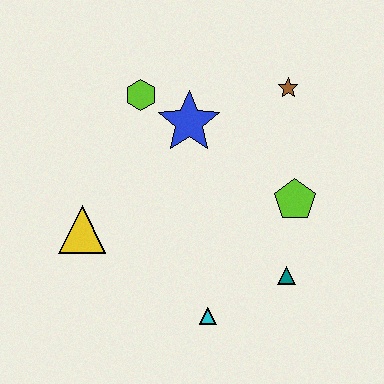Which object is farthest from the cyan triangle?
The brown star is farthest from the cyan triangle.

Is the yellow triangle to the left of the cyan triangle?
Yes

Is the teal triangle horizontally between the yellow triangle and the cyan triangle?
No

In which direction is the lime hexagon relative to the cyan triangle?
The lime hexagon is above the cyan triangle.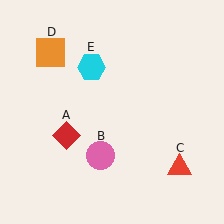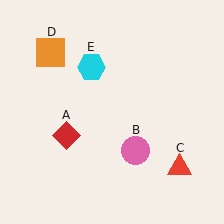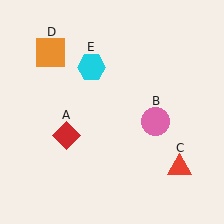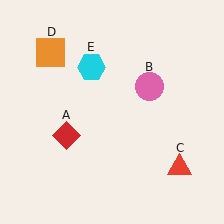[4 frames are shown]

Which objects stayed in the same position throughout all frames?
Red diamond (object A) and red triangle (object C) and orange square (object D) and cyan hexagon (object E) remained stationary.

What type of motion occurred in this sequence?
The pink circle (object B) rotated counterclockwise around the center of the scene.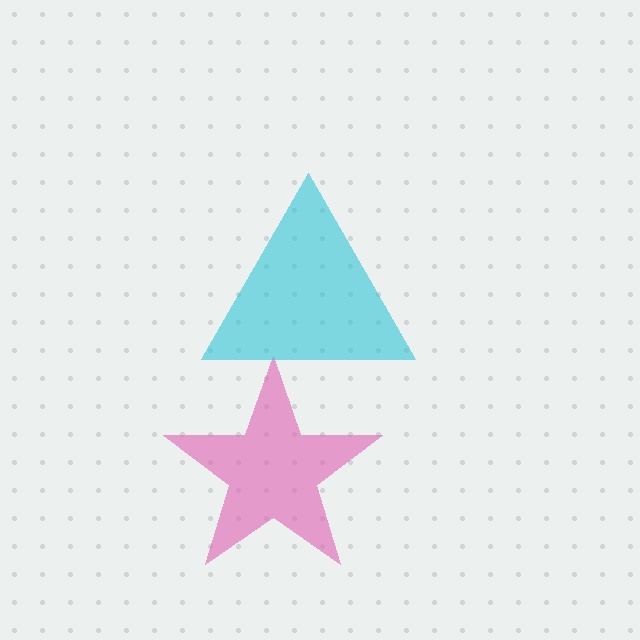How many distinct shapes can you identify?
There are 2 distinct shapes: a pink star, a cyan triangle.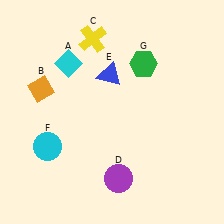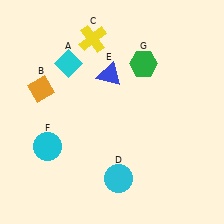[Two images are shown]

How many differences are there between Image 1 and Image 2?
There is 1 difference between the two images.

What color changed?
The circle (D) changed from purple in Image 1 to cyan in Image 2.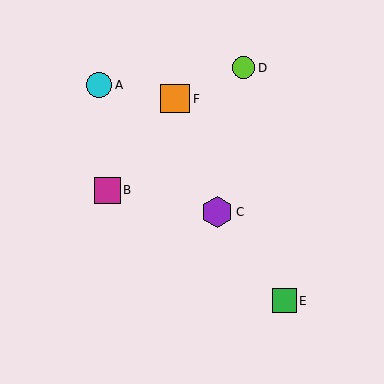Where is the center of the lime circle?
The center of the lime circle is at (244, 68).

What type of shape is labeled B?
Shape B is a magenta square.